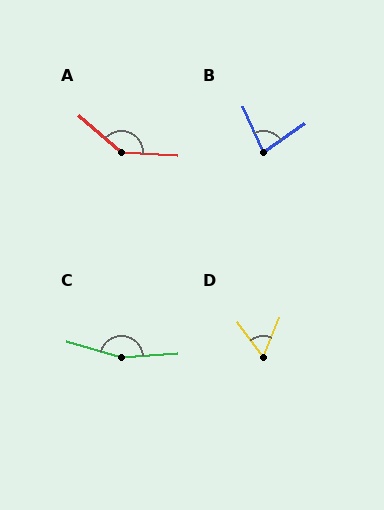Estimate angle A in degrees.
Approximately 141 degrees.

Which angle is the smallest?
D, at approximately 59 degrees.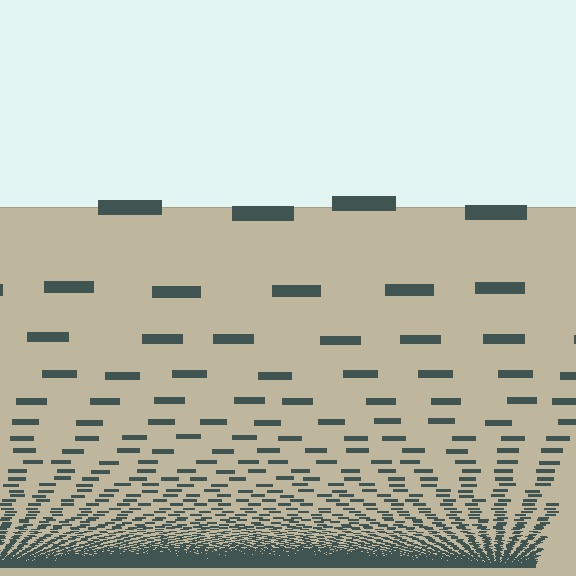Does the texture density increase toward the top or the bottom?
Density increases toward the bottom.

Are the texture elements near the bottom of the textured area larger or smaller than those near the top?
Smaller. The gradient is inverted — elements near the bottom are smaller and denser.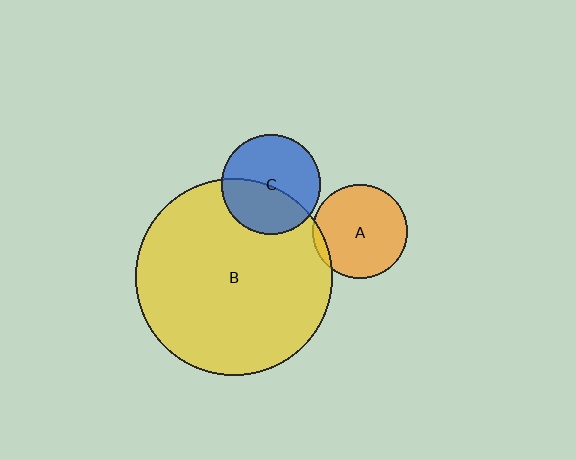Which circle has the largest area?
Circle B (yellow).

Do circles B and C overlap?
Yes.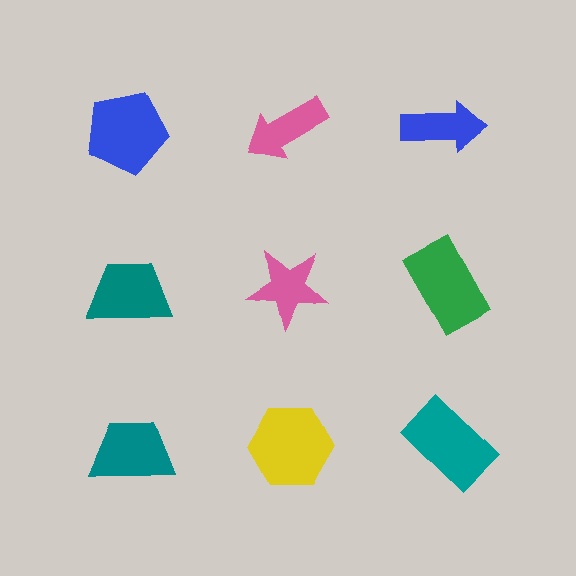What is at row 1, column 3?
A blue arrow.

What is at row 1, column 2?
A pink arrow.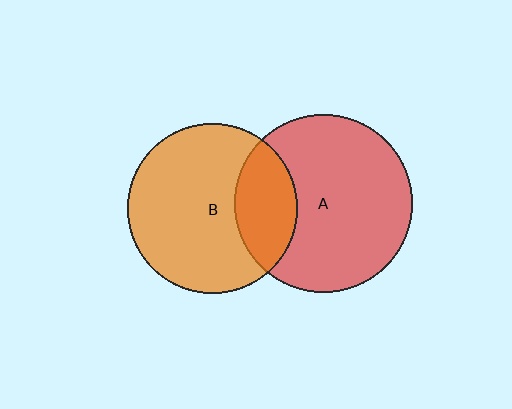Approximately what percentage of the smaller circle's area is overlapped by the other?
Approximately 25%.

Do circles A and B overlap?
Yes.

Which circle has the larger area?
Circle A (red).